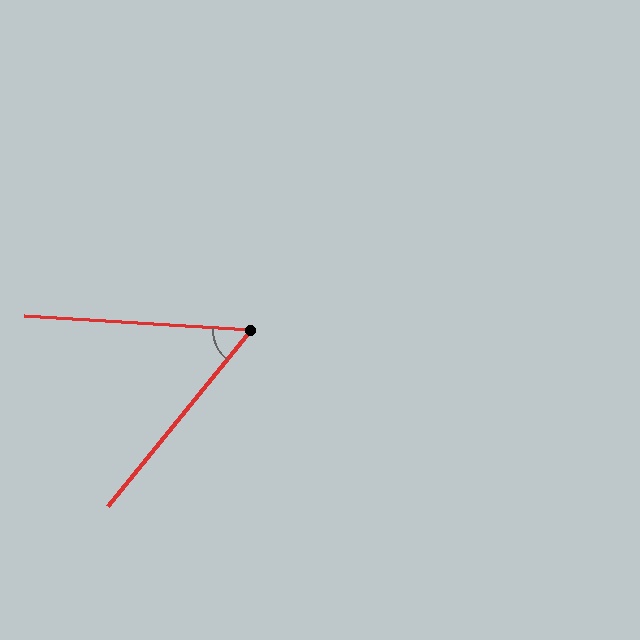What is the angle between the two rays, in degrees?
Approximately 54 degrees.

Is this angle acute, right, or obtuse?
It is acute.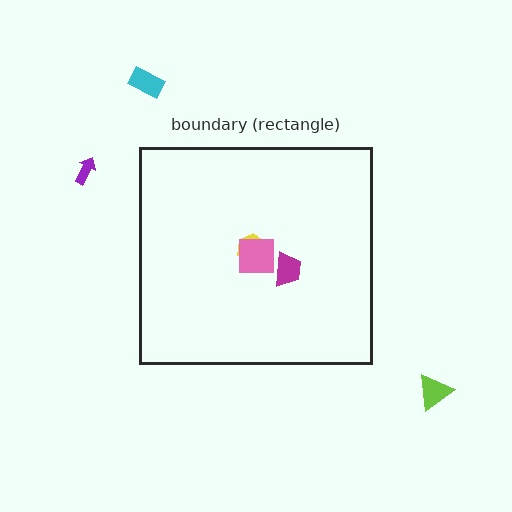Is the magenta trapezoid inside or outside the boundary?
Inside.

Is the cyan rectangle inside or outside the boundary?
Outside.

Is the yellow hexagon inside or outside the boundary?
Inside.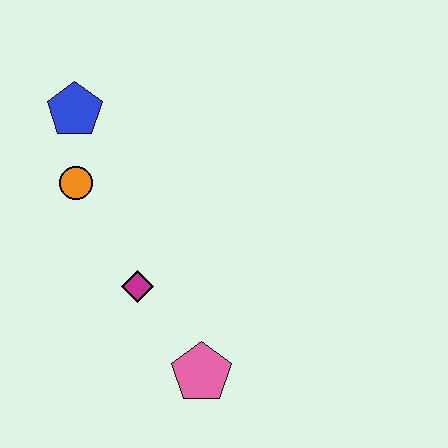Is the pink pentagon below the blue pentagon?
Yes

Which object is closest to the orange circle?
The blue pentagon is closest to the orange circle.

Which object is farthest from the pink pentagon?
The blue pentagon is farthest from the pink pentagon.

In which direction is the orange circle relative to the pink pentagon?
The orange circle is above the pink pentagon.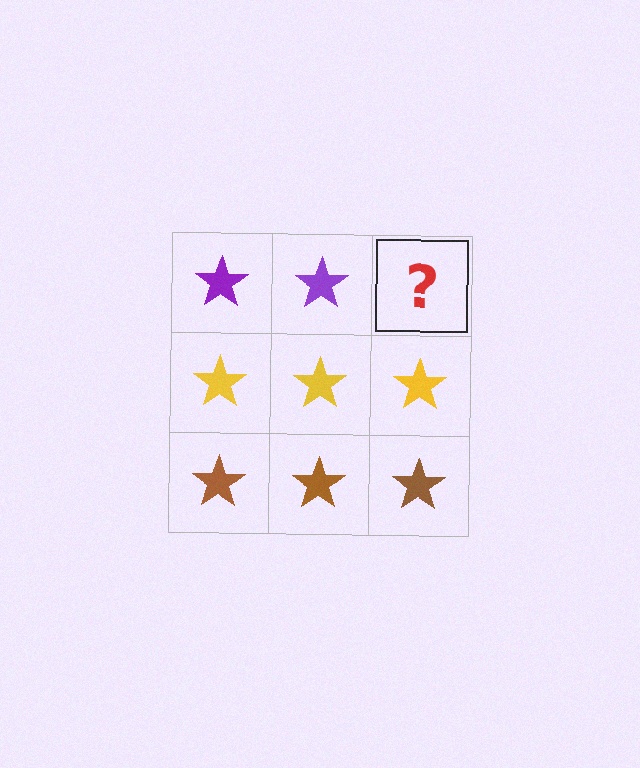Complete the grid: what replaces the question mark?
The question mark should be replaced with a purple star.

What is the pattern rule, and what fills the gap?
The rule is that each row has a consistent color. The gap should be filled with a purple star.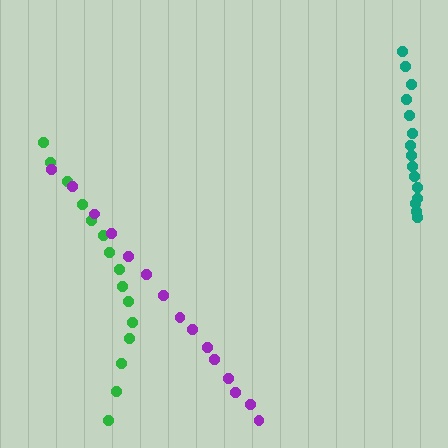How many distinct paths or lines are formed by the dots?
There are 3 distinct paths.